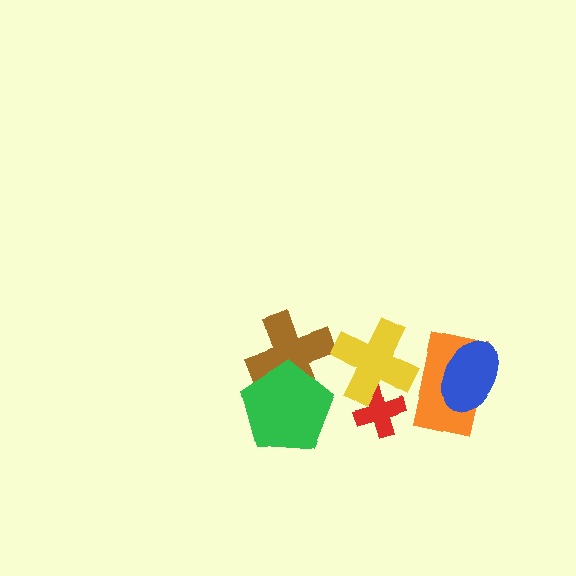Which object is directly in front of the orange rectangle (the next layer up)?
The blue ellipse is directly in front of the orange rectangle.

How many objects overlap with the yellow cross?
2 objects overlap with the yellow cross.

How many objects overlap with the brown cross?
1 object overlaps with the brown cross.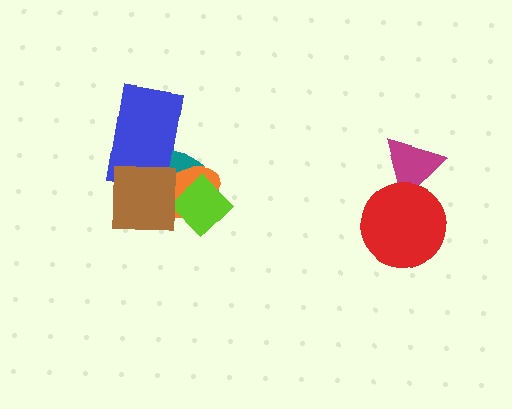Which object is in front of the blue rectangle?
The brown square is in front of the blue rectangle.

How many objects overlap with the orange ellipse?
4 objects overlap with the orange ellipse.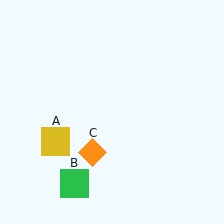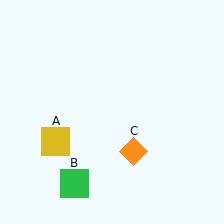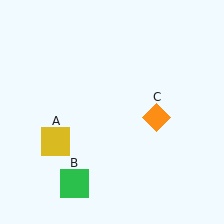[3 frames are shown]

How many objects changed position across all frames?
1 object changed position: orange diamond (object C).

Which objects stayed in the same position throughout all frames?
Yellow square (object A) and green square (object B) remained stationary.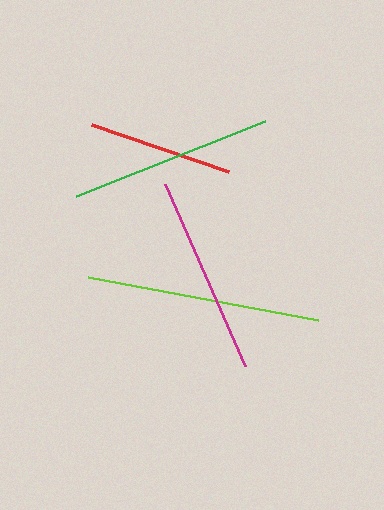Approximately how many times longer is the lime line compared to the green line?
The lime line is approximately 1.1 times the length of the green line.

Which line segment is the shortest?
The red line is the shortest at approximately 145 pixels.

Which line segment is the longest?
The lime line is the longest at approximately 234 pixels.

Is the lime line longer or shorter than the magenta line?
The lime line is longer than the magenta line.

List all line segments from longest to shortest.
From longest to shortest: lime, green, magenta, red.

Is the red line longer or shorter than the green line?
The green line is longer than the red line.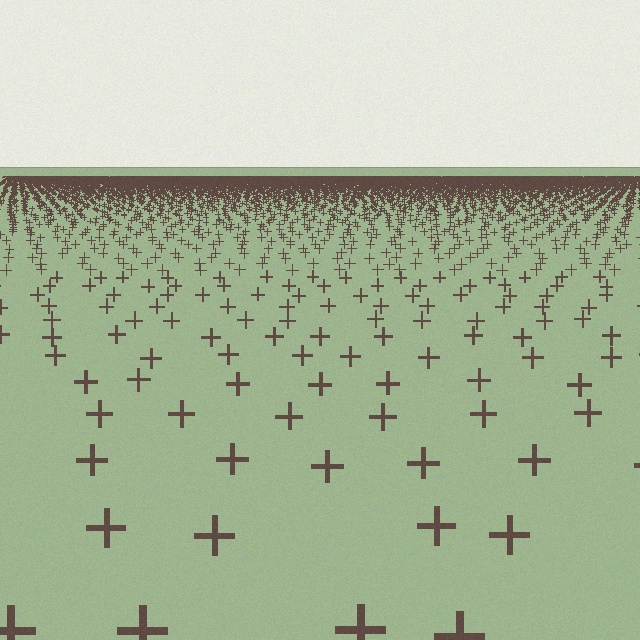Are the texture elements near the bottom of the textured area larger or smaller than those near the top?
Larger. Near the bottom, elements are closer to the viewer and appear at a bigger on-screen size.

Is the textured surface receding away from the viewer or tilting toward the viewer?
The surface is receding away from the viewer. Texture elements get smaller and denser toward the top.